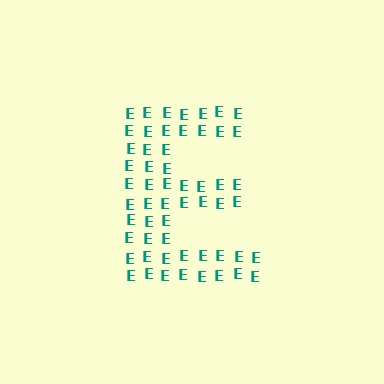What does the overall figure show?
The overall figure shows the letter E.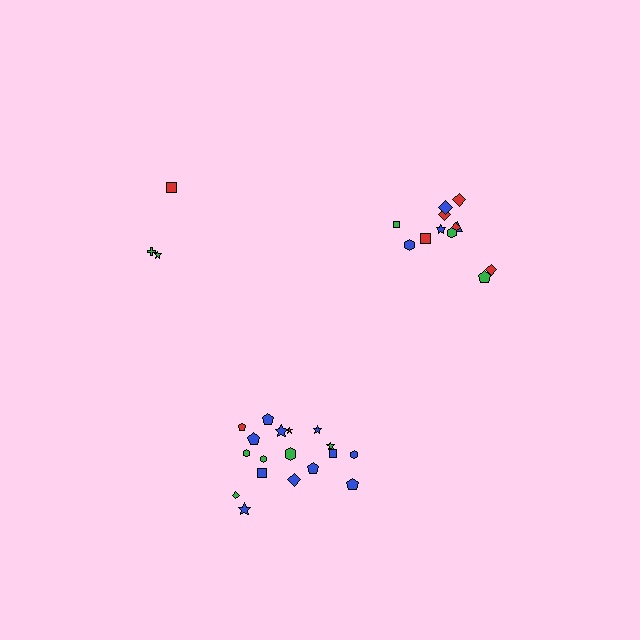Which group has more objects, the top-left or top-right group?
The top-right group.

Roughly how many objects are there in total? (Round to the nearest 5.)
Roughly 35 objects in total.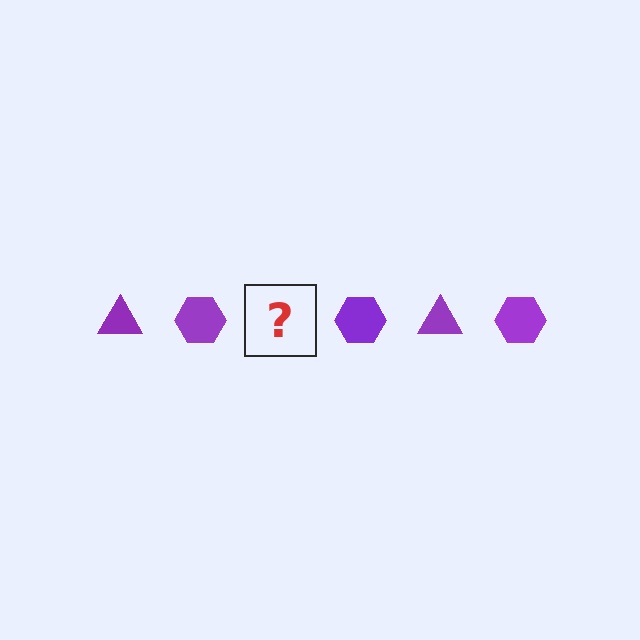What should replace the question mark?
The question mark should be replaced with a purple triangle.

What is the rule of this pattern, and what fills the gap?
The rule is that the pattern cycles through triangle, hexagon shapes in purple. The gap should be filled with a purple triangle.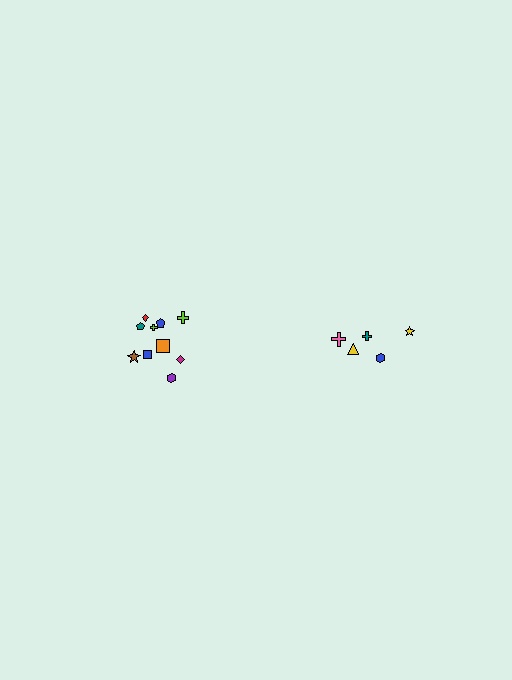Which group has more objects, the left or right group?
The left group.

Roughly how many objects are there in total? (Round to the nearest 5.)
Roughly 15 objects in total.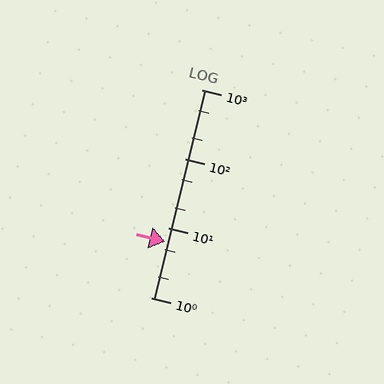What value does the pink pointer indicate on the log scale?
The pointer indicates approximately 6.3.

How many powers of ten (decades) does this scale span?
The scale spans 3 decades, from 1 to 1000.